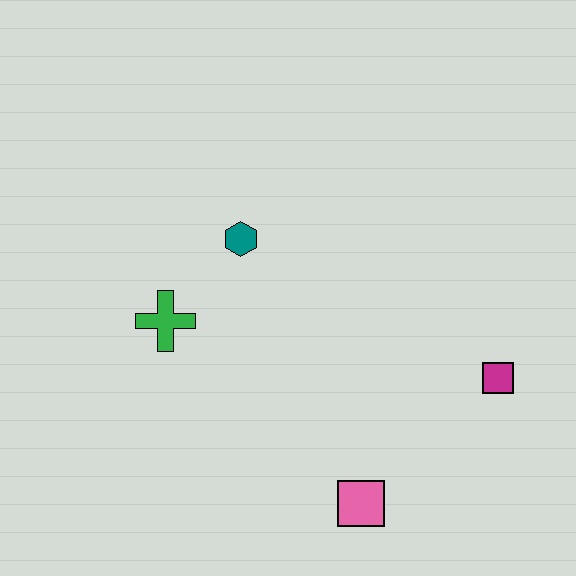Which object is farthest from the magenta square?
The green cross is farthest from the magenta square.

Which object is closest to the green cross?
The teal hexagon is closest to the green cross.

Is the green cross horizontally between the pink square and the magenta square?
No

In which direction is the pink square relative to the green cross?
The pink square is to the right of the green cross.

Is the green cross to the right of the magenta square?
No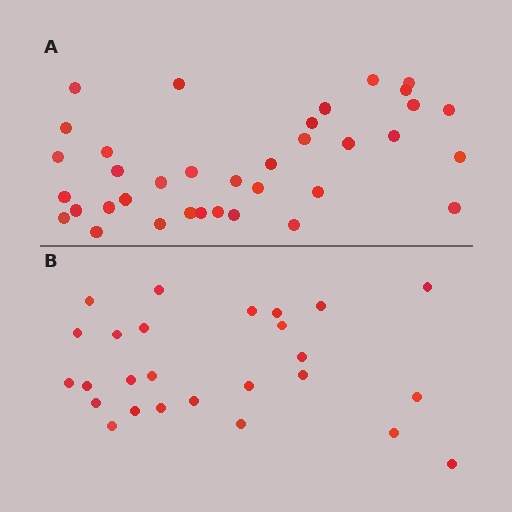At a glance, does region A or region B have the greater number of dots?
Region A (the top region) has more dots.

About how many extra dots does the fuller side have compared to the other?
Region A has roughly 10 or so more dots than region B.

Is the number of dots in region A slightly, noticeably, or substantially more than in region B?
Region A has noticeably more, but not dramatically so. The ratio is roughly 1.4 to 1.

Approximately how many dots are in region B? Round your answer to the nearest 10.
About 30 dots. (The exact count is 26, which rounds to 30.)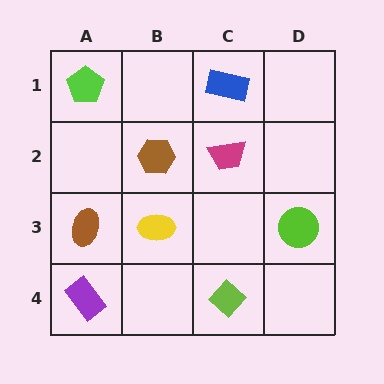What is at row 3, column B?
A yellow ellipse.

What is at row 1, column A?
A lime pentagon.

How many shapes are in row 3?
3 shapes.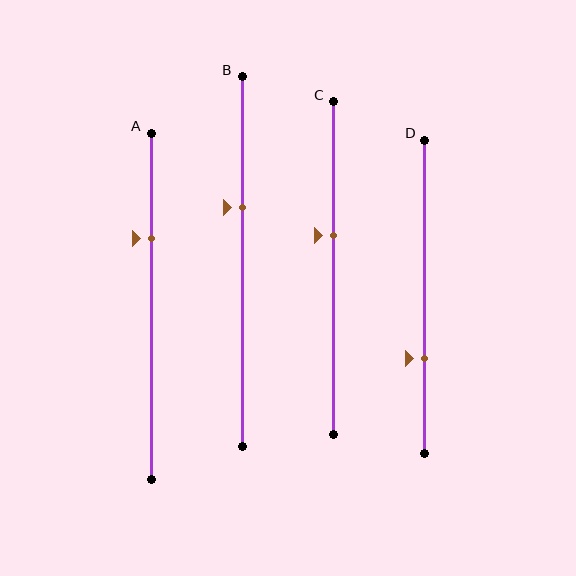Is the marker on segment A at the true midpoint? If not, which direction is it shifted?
No, the marker on segment A is shifted upward by about 20% of the segment length.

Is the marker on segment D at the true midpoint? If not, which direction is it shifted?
No, the marker on segment D is shifted downward by about 20% of the segment length.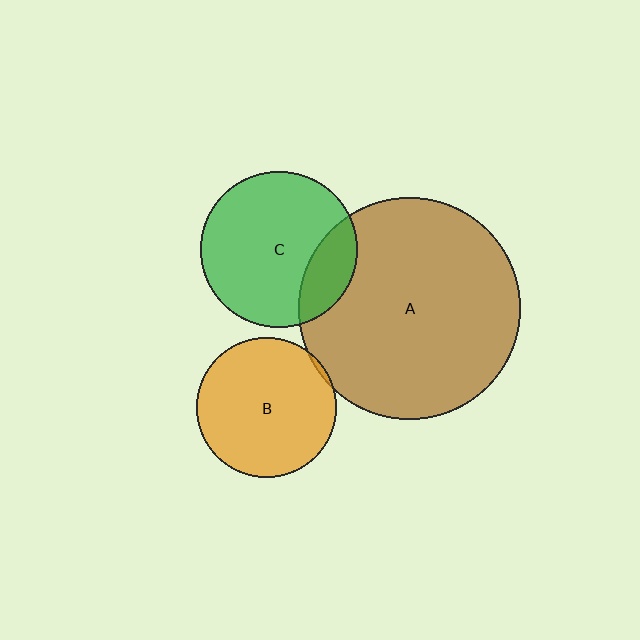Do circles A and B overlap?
Yes.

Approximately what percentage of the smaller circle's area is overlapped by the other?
Approximately 5%.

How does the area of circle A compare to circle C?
Approximately 2.0 times.